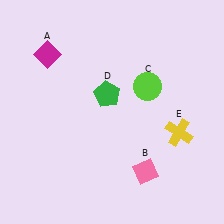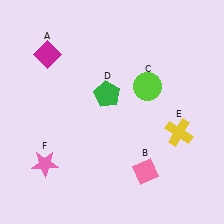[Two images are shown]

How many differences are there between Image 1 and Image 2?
There is 1 difference between the two images.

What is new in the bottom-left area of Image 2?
A pink star (F) was added in the bottom-left area of Image 2.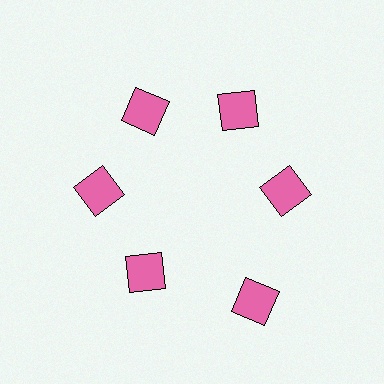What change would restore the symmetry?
The symmetry would be restored by moving it inward, back onto the ring so that all 6 squares sit at equal angles and equal distance from the center.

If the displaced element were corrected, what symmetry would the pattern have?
It would have 6-fold rotational symmetry — the pattern would map onto itself every 60 degrees.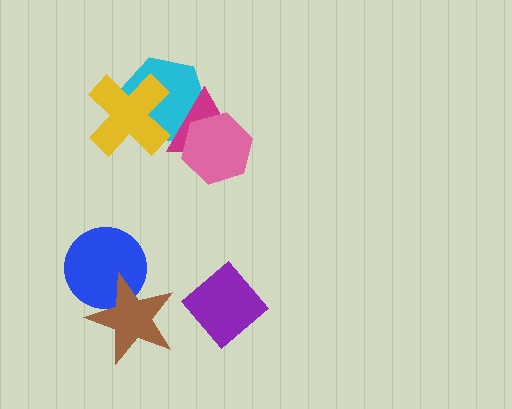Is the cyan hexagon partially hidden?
Yes, it is partially covered by another shape.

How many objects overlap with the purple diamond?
0 objects overlap with the purple diamond.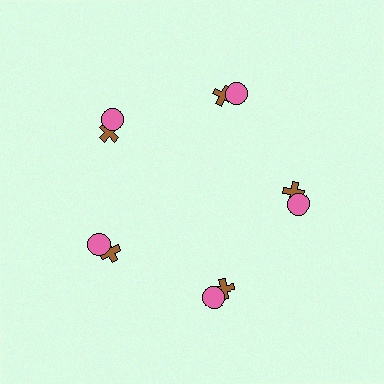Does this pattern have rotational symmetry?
Yes, this pattern has 5-fold rotational symmetry. It looks the same after rotating 72 degrees around the center.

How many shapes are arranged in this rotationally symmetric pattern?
There are 10 shapes, arranged in 5 groups of 2.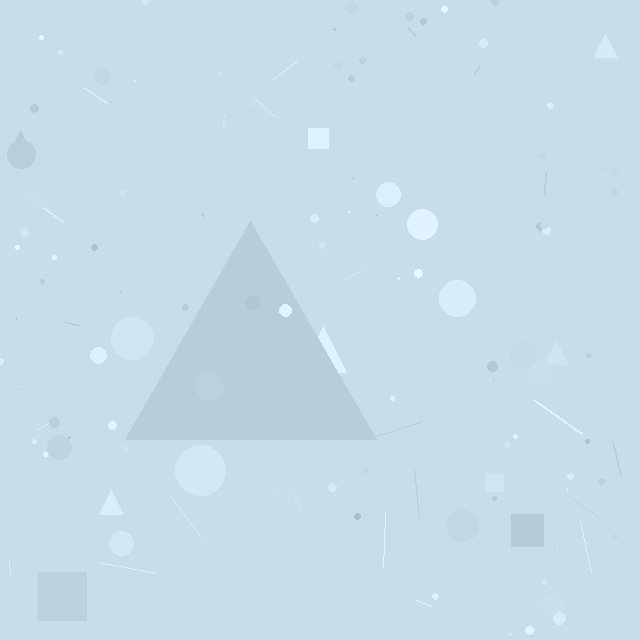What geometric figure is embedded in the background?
A triangle is embedded in the background.